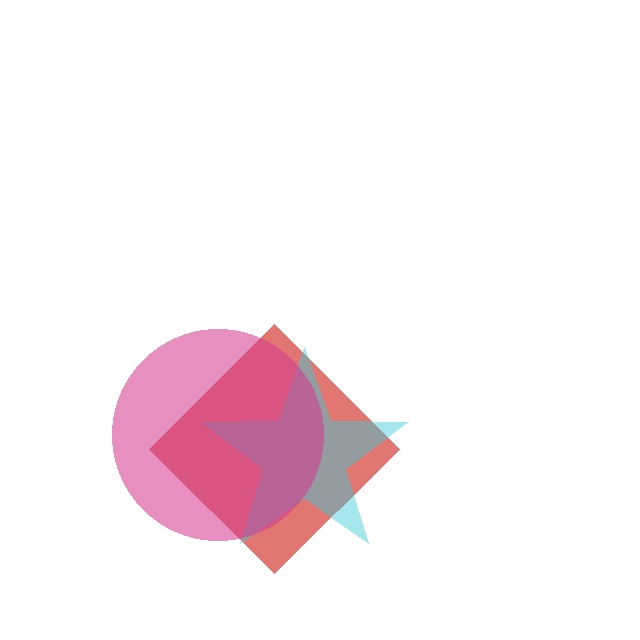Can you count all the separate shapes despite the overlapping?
Yes, there are 3 separate shapes.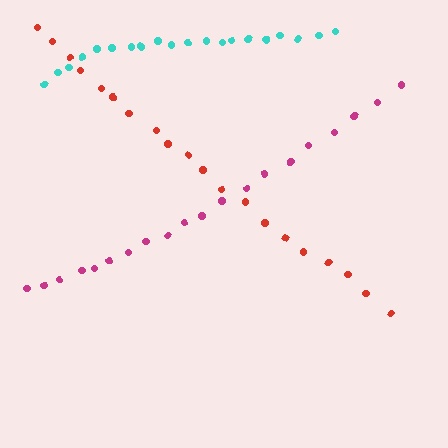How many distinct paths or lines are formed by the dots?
There are 3 distinct paths.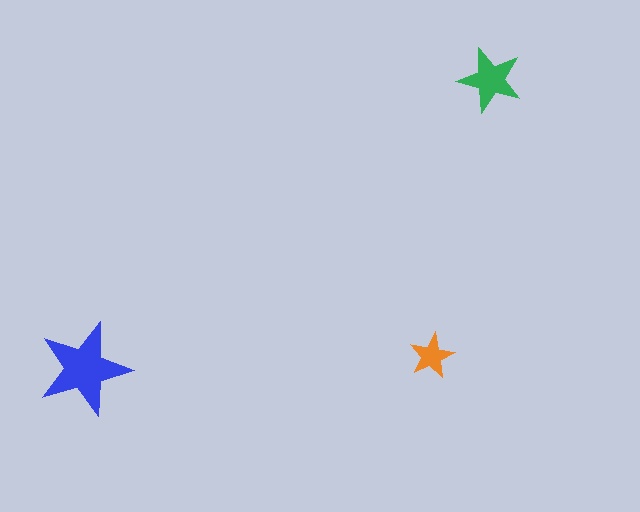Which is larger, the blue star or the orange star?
The blue one.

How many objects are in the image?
There are 3 objects in the image.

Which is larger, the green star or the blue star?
The blue one.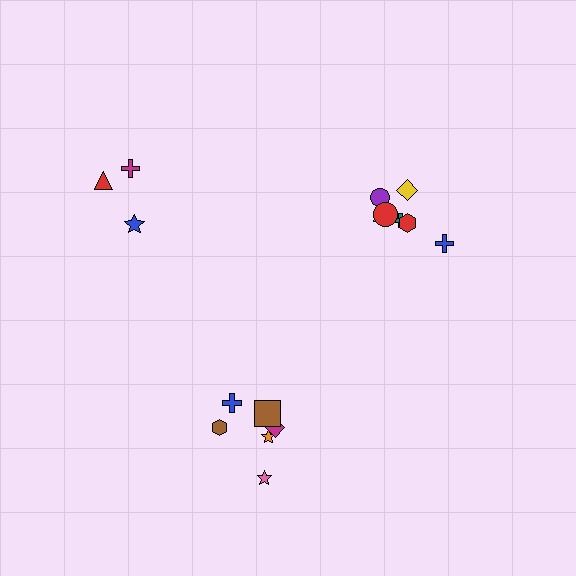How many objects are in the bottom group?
There are 6 objects.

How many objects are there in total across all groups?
There are 16 objects.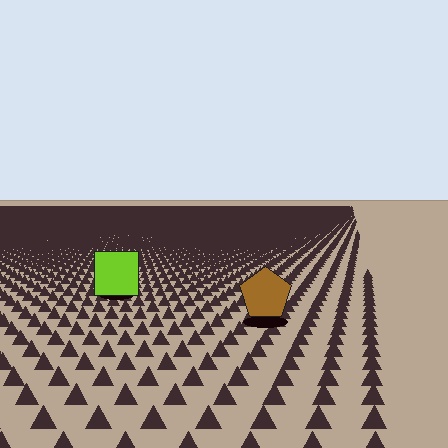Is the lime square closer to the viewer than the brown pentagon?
No. The brown pentagon is closer — you can tell from the texture gradient: the ground texture is coarser near it.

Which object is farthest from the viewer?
The lime square is farthest from the viewer. It appears smaller and the ground texture around it is denser.